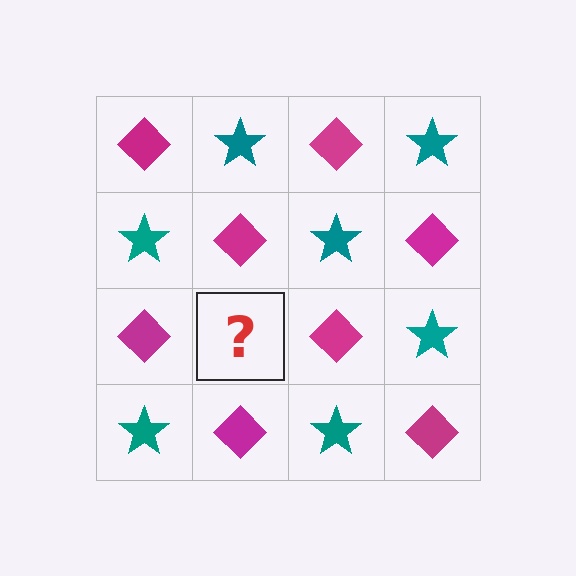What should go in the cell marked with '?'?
The missing cell should contain a teal star.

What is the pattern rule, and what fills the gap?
The rule is that it alternates magenta diamond and teal star in a checkerboard pattern. The gap should be filled with a teal star.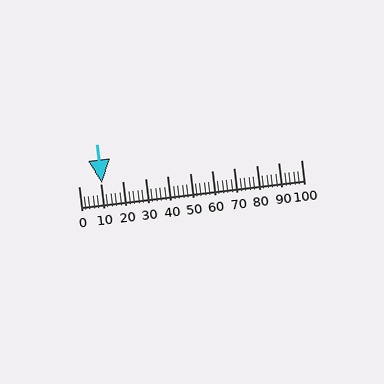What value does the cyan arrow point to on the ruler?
The cyan arrow points to approximately 10.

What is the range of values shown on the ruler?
The ruler shows values from 0 to 100.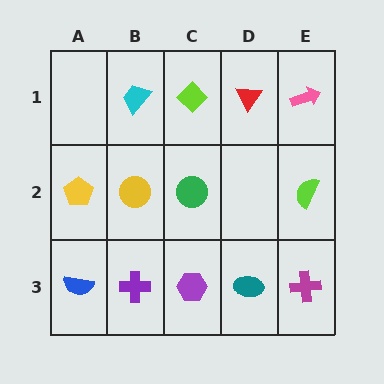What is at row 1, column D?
A red triangle.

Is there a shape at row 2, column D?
No, that cell is empty.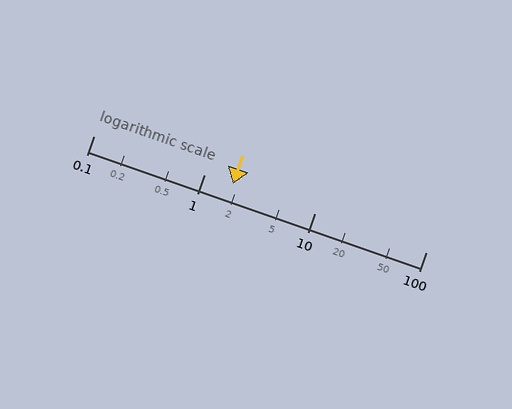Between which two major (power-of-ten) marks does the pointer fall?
The pointer is between 1 and 10.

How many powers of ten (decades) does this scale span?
The scale spans 3 decades, from 0.1 to 100.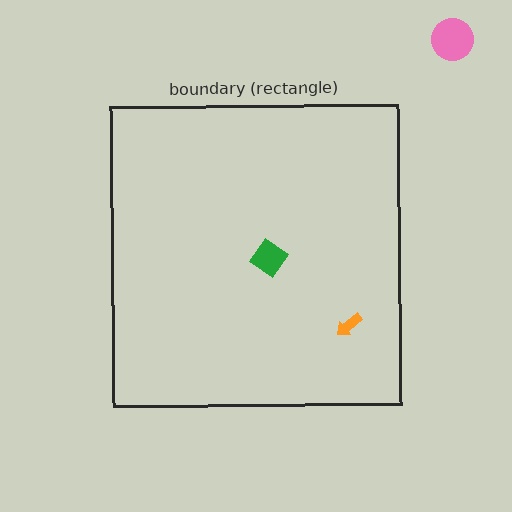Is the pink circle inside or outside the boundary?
Outside.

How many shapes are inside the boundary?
2 inside, 1 outside.